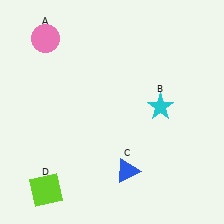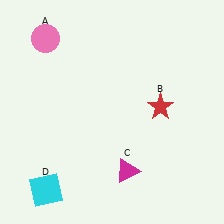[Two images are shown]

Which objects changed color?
B changed from cyan to red. C changed from blue to magenta. D changed from lime to cyan.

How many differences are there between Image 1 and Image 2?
There are 3 differences between the two images.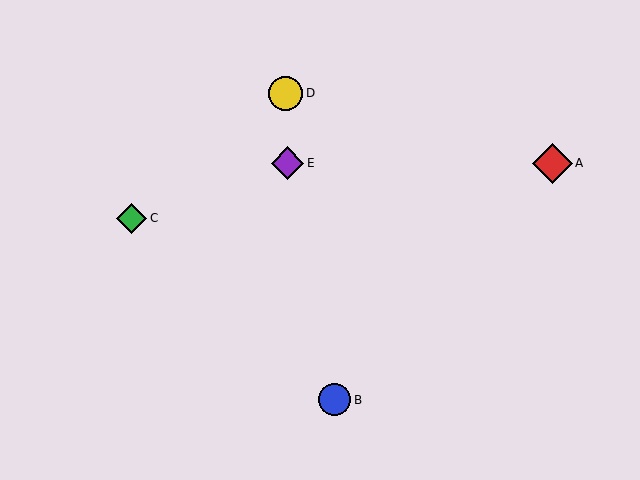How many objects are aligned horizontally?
2 objects (A, E) are aligned horizontally.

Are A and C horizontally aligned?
No, A is at y≈163 and C is at y≈218.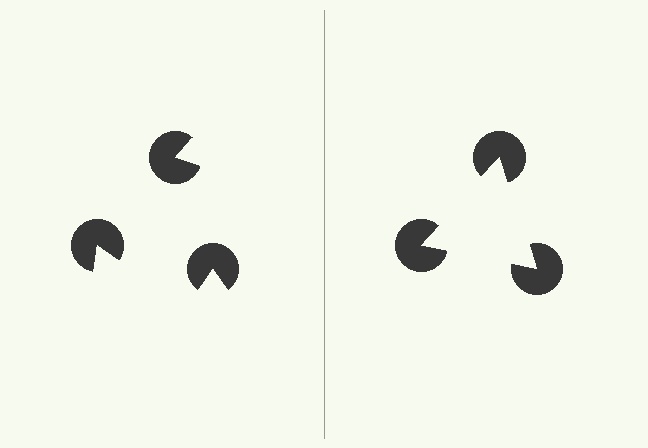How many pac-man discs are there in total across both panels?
6 — 3 on each side.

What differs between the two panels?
The pac-man discs are positioned identically on both sides; only the wedge orientations differ. On the right they align to a triangle; on the left they are misaligned.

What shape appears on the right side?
An illusory triangle.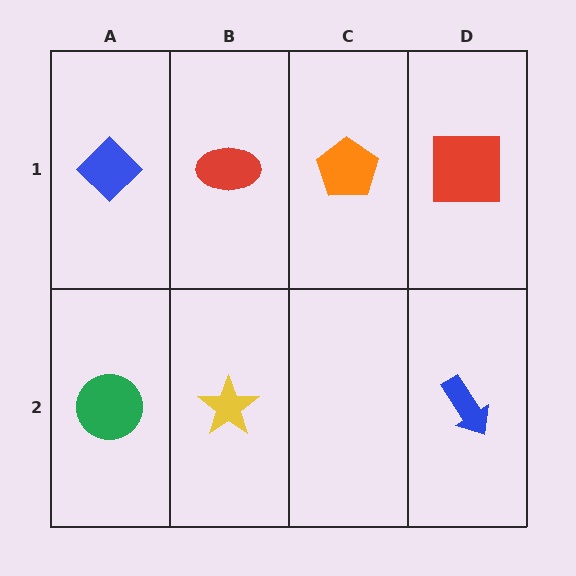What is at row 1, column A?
A blue diamond.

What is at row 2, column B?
A yellow star.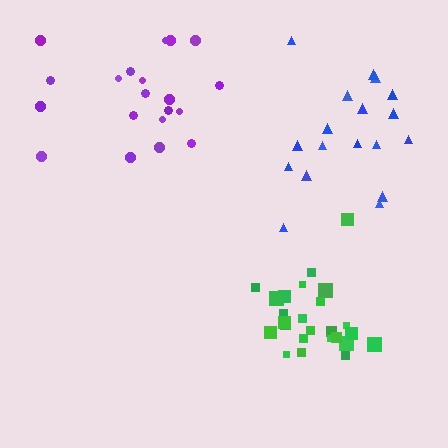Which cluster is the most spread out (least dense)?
Blue.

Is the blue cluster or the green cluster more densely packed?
Green.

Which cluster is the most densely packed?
Green.